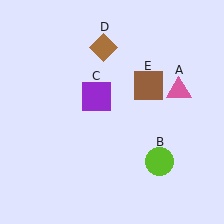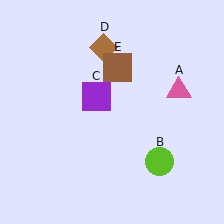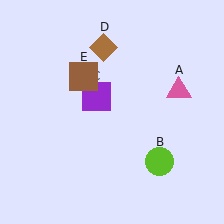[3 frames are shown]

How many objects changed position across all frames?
1 object changed position: brown square (object E).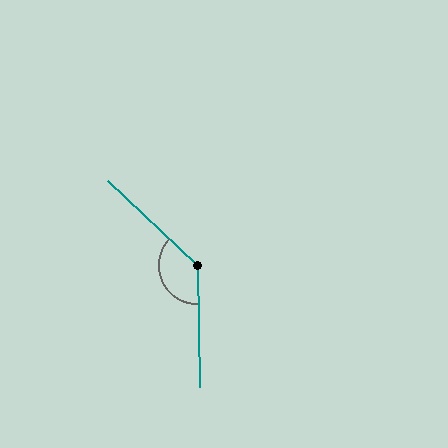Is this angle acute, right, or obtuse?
It is obtuse.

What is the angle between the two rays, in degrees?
Approximately 135 degrees.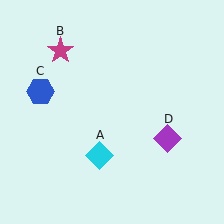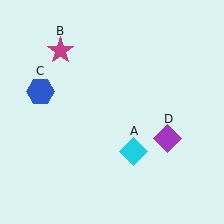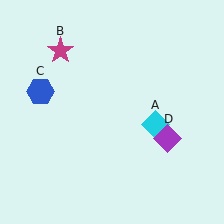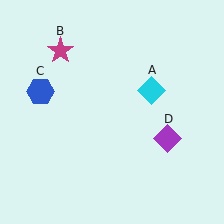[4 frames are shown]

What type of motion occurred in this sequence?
The cyan diamond (object A) rotated counterclockwise around the center of the scene.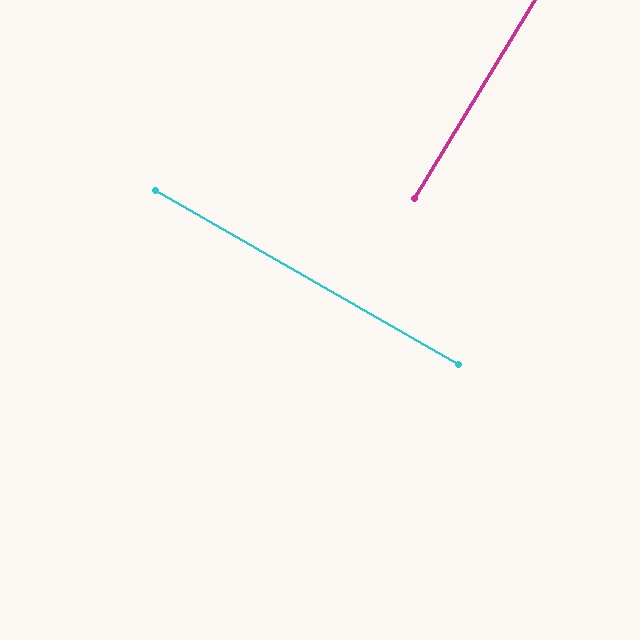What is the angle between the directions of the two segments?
Approximately 89 degrees.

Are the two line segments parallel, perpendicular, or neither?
Perpendicular — they meet at approximately 89°.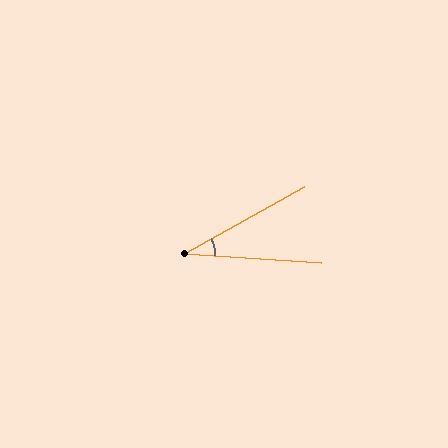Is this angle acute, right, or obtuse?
It is acute.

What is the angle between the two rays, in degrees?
Approximately 33 degrees.